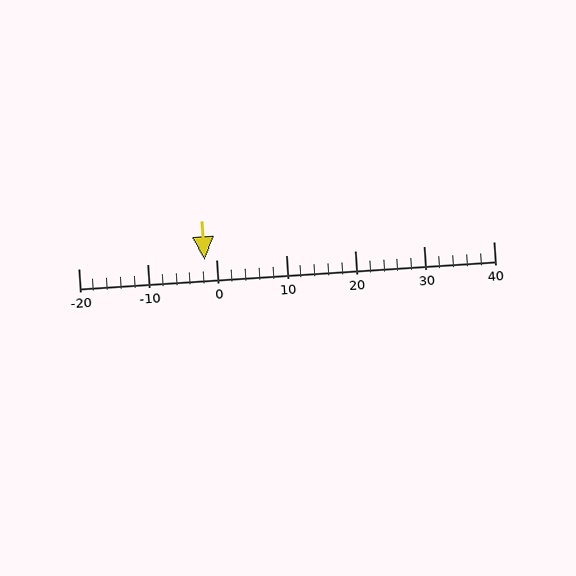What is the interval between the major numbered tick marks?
The major tick marks are spaced 10 units apart.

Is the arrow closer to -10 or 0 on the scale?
The arrow is closer to 0.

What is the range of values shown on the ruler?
The ruler shows values from -20 to 40.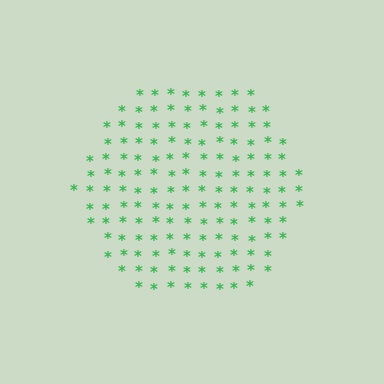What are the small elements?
The small elements are asterisks.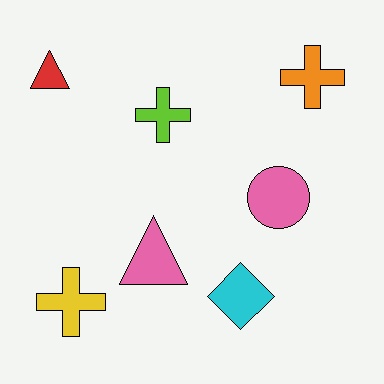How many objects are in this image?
There are 7 objects.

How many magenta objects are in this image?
There are no magenta objects.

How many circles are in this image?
There is 1 circle.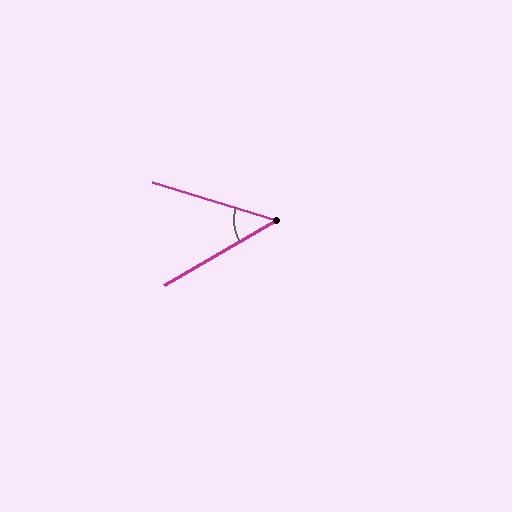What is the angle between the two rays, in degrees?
Approximately 47 degrees.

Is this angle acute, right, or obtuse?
It is acute.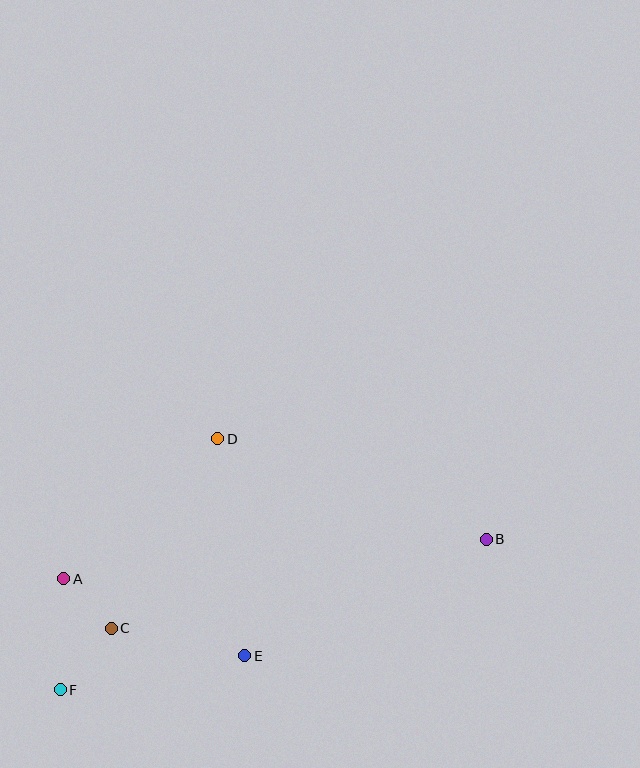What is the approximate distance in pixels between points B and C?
The distance between B and C is approximately 385 pixels.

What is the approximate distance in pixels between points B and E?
The distance between B and E is approximately 268 pixels.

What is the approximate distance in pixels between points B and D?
The distance between B and D is approximately 287 pixels.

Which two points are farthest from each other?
Points B and F are farthest from each other.